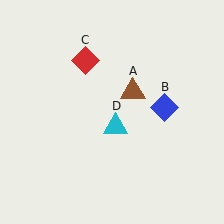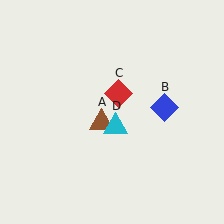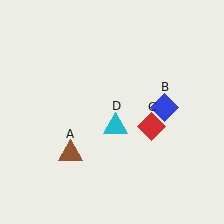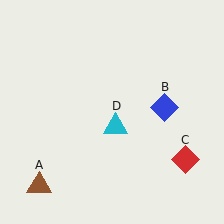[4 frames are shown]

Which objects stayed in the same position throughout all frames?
Blue diamond (object B) and cyan triangle (object D) remained stationary.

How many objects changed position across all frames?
2 objects changed position: brown triangle (object A), red diamond (object C).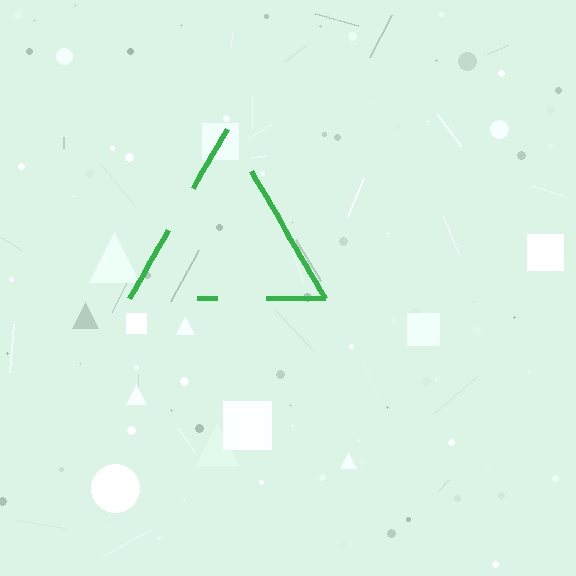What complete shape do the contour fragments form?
The contour fragments form a triangle.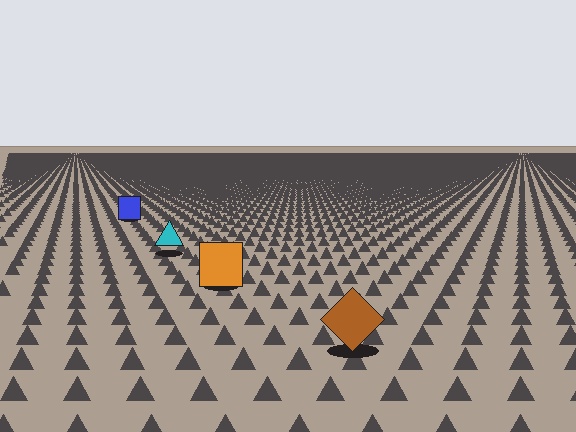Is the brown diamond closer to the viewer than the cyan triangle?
Yes. The brown diamond is closer — you can tell from the texture gradient: the ground texture is coarser near it.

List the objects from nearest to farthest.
From nearest to farthest: the brown diamond, the orange square, the cyan triangle, the blue square.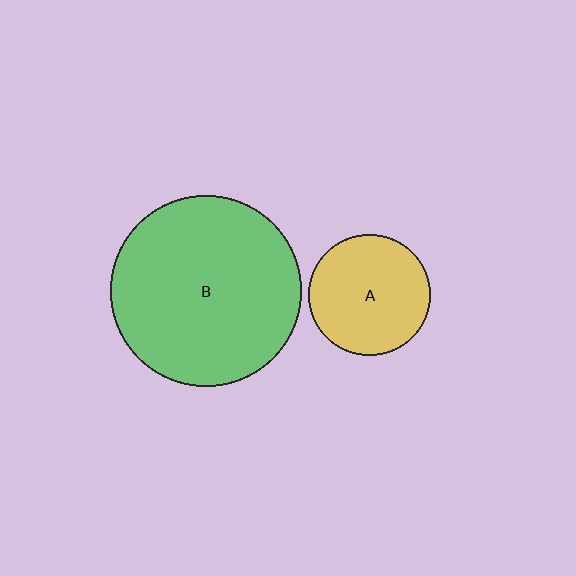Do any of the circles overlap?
No, none of the circles overlap.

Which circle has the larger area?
Circle B (green).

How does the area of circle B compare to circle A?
Approximately 2.5 times.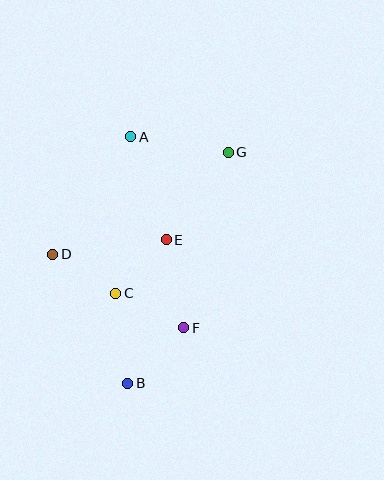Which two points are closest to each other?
Points C and E are closest to each other.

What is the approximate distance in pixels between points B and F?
The distance between B and F is approximately 79 pixels.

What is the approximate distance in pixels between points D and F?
The distance between D and F is approximately 150 pixels.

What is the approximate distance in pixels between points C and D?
The distance between C and D is approximately 74 pixels.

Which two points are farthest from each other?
Points B and G are farthest from each other.